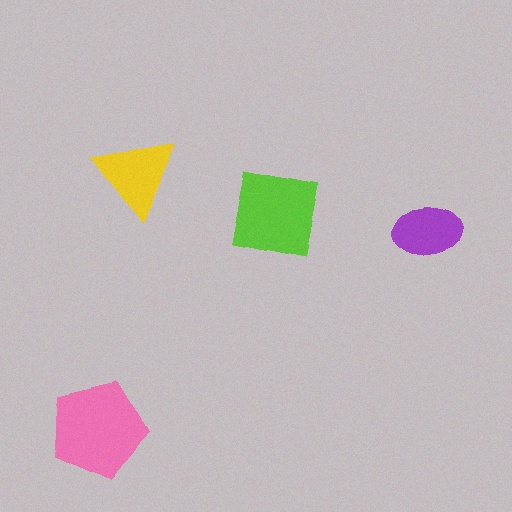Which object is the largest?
The pink pentagon.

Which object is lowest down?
The pink pentagon is bottommost.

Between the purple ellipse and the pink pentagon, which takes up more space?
The pink pentagon.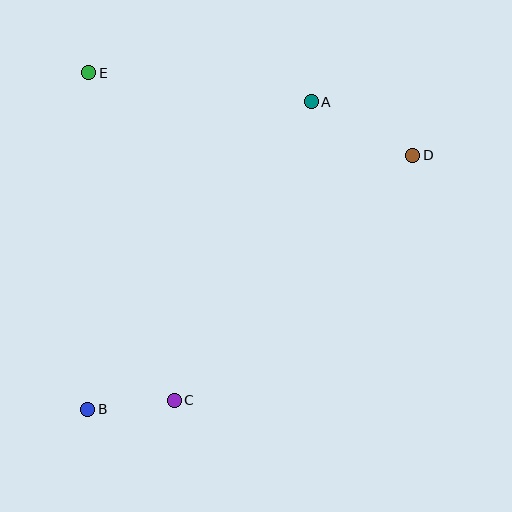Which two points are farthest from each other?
Points B and D are farthest from each other.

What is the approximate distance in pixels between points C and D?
The distance between C and D is approximately 342 pixels.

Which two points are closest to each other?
Points B and C are closest to each other.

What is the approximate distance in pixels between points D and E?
The distance between D and E is approximately 335 pixels.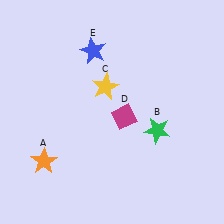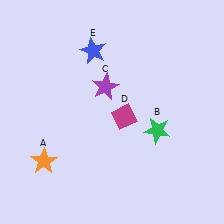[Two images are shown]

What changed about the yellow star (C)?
In Image 1, C is yellow. In Image 2, it changed to purple.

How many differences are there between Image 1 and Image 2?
There is 1 difference between the two images.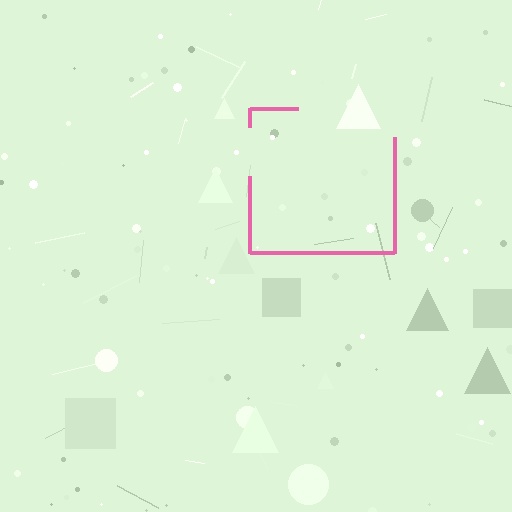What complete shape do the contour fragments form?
The contour fragments form a square.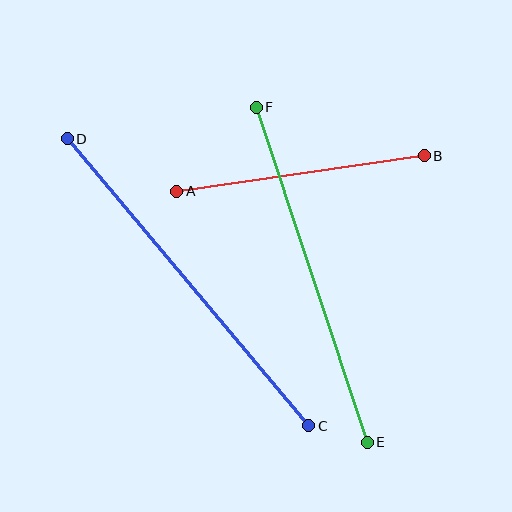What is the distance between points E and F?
The distance is approximately 353 pixels.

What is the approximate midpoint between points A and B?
The midpoint is at approximately (300, 173) pixels.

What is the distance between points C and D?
The distance is approximately 375 pixels.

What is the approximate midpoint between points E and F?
The midpoint is at approximately (312, 275) pixels.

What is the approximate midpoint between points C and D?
The midpoint is at approximately (188, 282) pixels.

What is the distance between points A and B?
The distance is approximately 250 pixels.